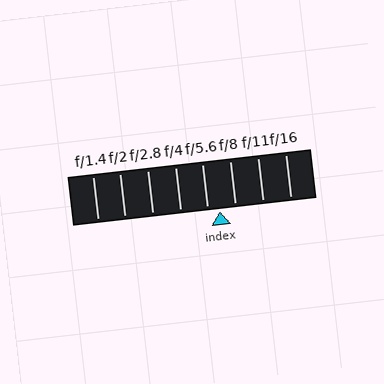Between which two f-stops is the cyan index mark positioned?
The index mark is between f/5.6 and f/8.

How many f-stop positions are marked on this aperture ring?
There are 8 f-stop positions marked.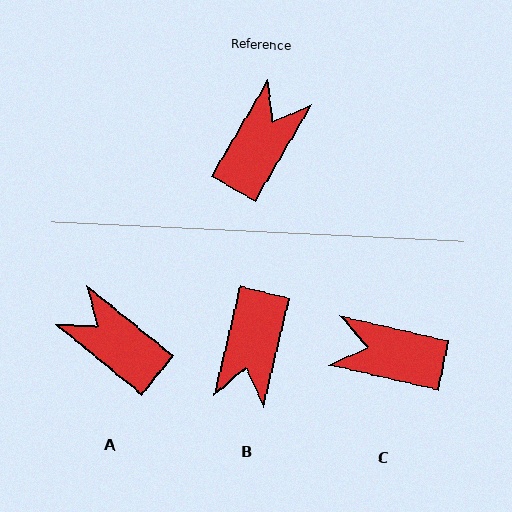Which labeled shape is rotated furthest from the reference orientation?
B, about 163 degrees away.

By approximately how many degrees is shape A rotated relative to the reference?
Approximately 81 degrees counter-clockwise.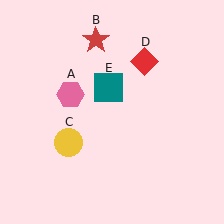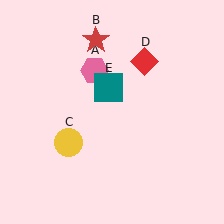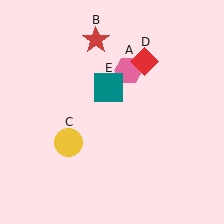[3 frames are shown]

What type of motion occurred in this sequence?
The pink hexagon (object A) rotated clockwise around the center of the scene.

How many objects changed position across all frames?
1 object changed position: pink hexagon (object A).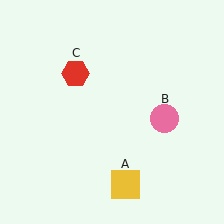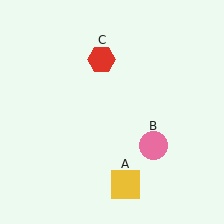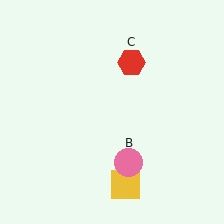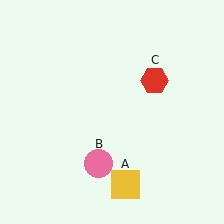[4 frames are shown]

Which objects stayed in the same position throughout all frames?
Yellow square (object A) remained stationary.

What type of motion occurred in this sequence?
The pink circle (object B), red hexagon (object C) rotated clockwise around the center of the scene.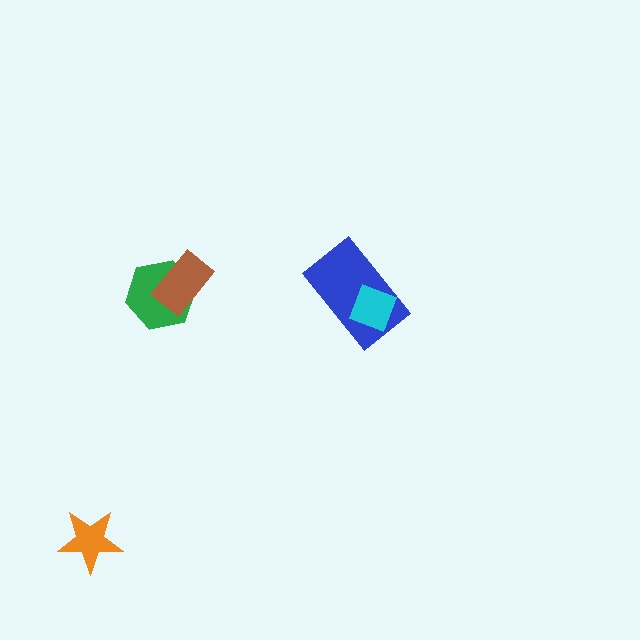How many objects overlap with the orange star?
0 objects overlap with the orange star.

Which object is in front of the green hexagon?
The brown rectangle is in front of the green hexagon.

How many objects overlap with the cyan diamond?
1 object overlaps with the cyan diamond.